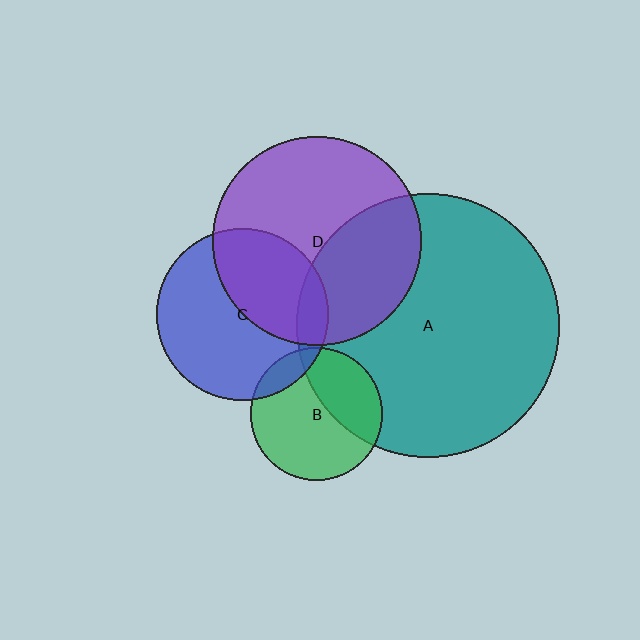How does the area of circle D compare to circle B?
Approximately 2.5 times.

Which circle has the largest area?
Circle A (teal).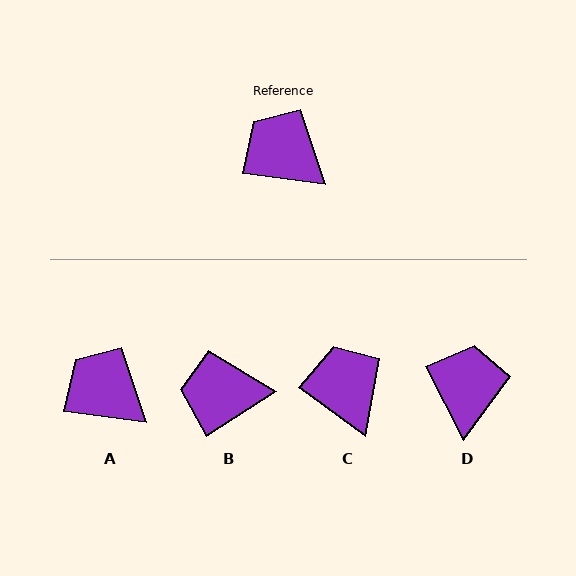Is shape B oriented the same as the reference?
No, it is off by about 41 degrees.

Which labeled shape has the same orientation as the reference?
A.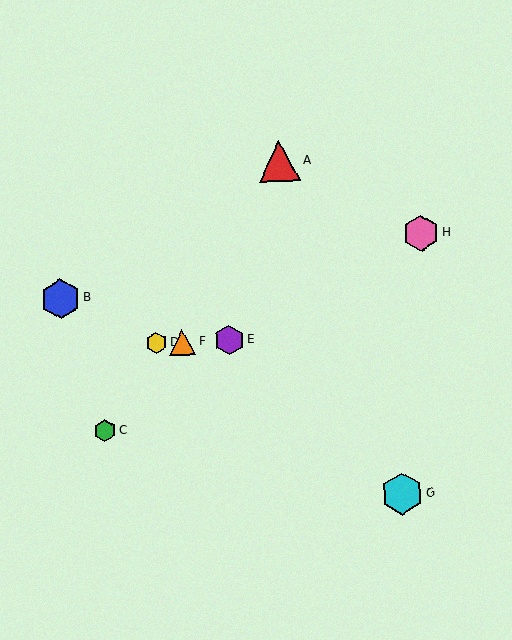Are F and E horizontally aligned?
Yes, both are at y≈342.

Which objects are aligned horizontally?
Objects D, E, F are aligned horizontally.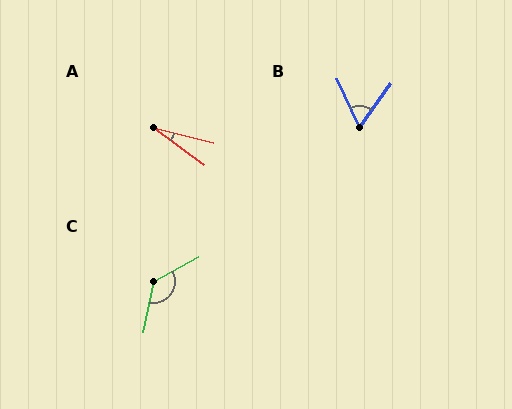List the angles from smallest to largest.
A (23°), B (61°), C (130°).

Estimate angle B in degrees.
Approximately 61 degrees.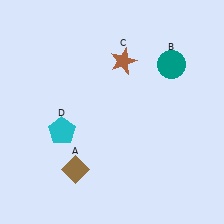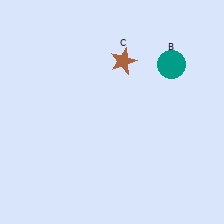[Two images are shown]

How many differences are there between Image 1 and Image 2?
There are 2 differences between the two images.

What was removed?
The brown diamond (A), the cyan pentagon (D) were removed in Image 2.